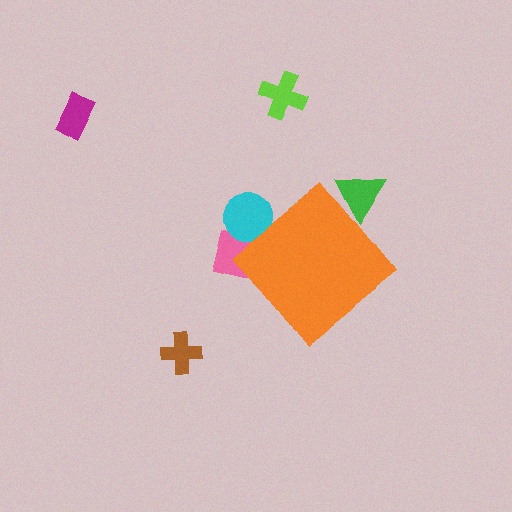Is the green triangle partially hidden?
Yes, the green triangle is partially hidden behind the orange diamond.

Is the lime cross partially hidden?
No, the lime cross is fully visible.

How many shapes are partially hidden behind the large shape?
3 shapes are partially hidden.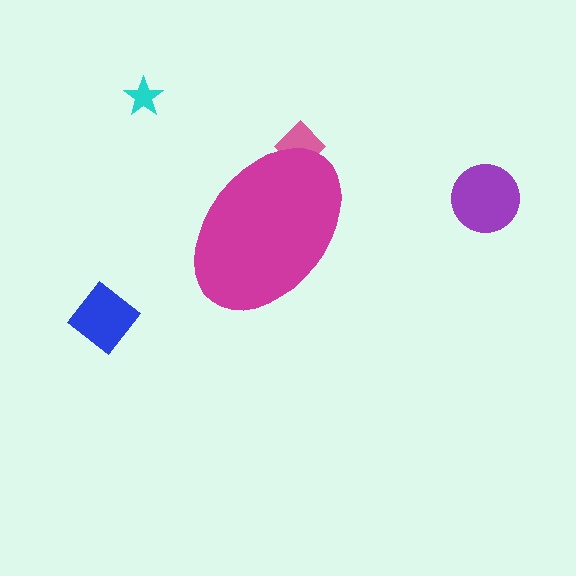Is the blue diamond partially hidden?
No, the blue diamond is fully visible.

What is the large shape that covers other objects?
A magenta ellipse.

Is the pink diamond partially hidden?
Yes, the pink diamond is partially hidden behind the magenta ellipse.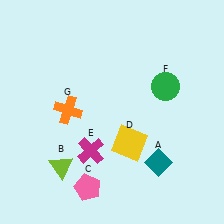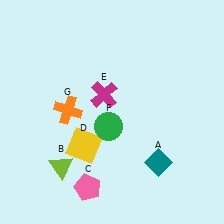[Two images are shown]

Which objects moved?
The objects that moved are: the yellow square (D), the magenta cross (E), the green circle (F).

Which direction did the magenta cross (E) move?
The magenta cross (E) moved up.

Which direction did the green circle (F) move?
The green circle (F) moved left.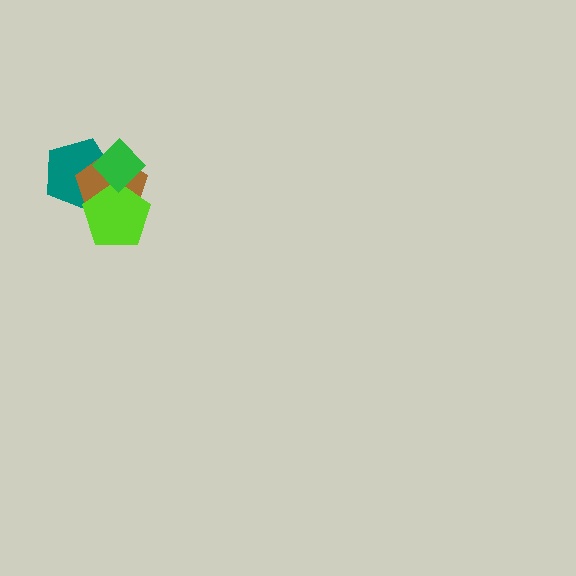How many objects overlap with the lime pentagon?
3 objects overlap with the lime pentagon.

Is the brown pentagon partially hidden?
Yes, it is partially covered by another shape.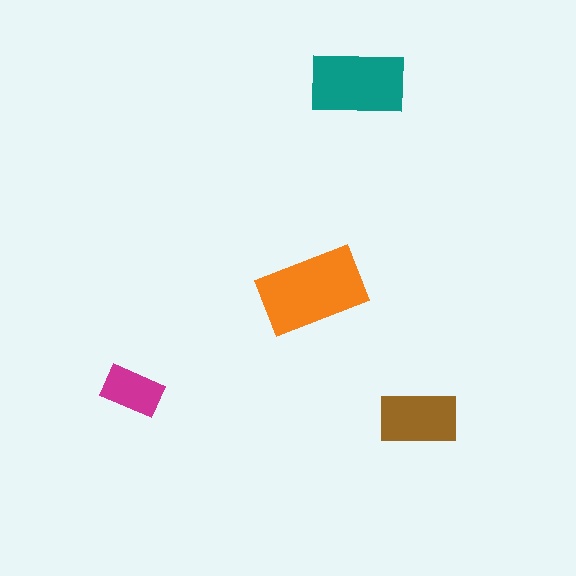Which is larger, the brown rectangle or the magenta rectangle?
The brown one.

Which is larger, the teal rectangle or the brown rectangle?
The teal one.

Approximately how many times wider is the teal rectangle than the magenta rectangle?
About 1.5 times wider.